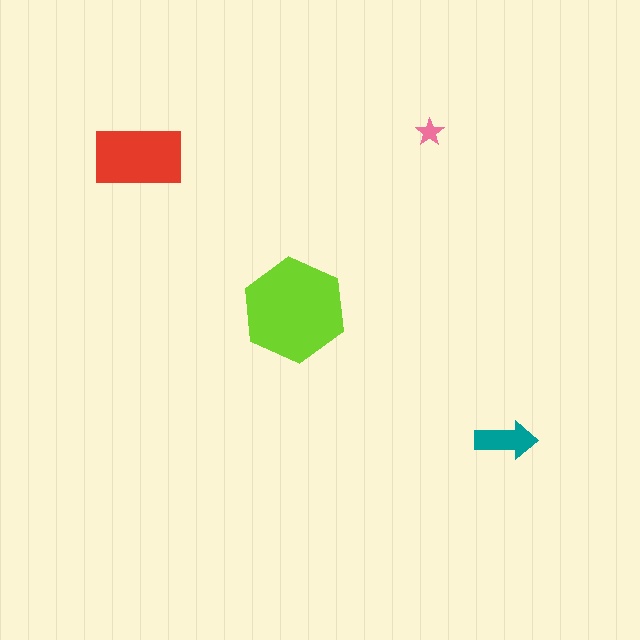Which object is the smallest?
The pink star.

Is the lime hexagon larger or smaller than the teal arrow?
Larger.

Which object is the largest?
The lime hexagon.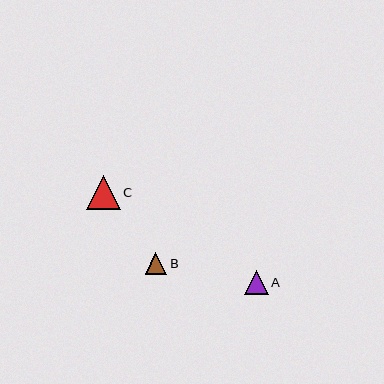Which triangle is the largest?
Triangle C is the largest with a size of approximately 33 pixels.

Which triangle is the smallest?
Triangle B is the smallest with a size of approximately 22 pixels.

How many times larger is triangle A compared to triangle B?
Triangle A is approximately 1.1 times the size of triangle B.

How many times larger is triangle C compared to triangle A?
Triangle C is approximately 1.4 times the size of triangle A.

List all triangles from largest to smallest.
From largest to smallest: C, A, B.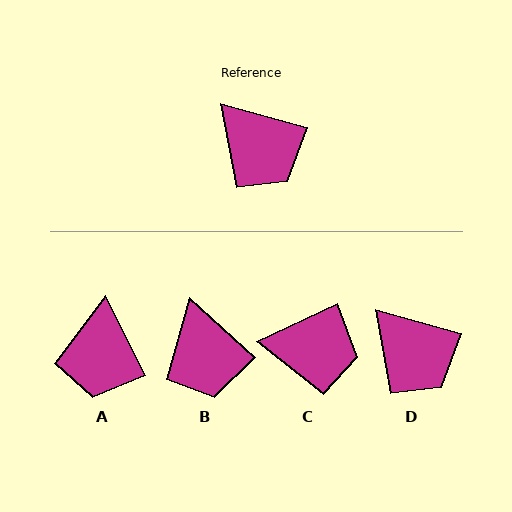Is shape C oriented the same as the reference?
No, it is off by about 41 degrees.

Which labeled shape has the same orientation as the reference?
D.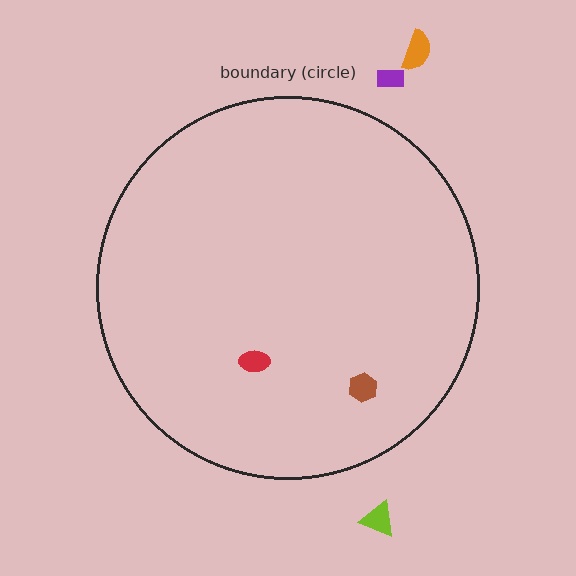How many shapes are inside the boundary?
2 inside, 3 outside.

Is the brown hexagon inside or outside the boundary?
Inside.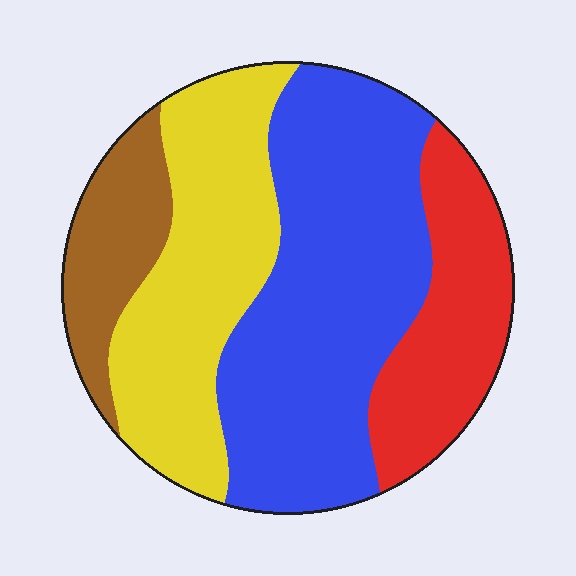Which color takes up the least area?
Brown, at roughly 10%.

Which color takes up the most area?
Blue, at roughly 40%.